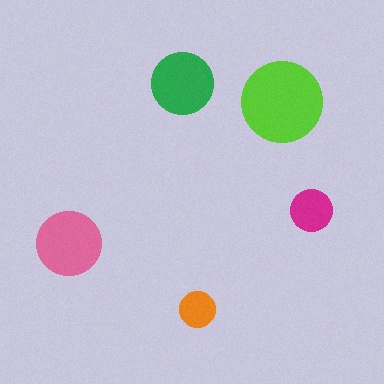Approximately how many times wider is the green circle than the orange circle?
About 1.5 times wider.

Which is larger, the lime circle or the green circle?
The lime one.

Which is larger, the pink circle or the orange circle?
The pink one.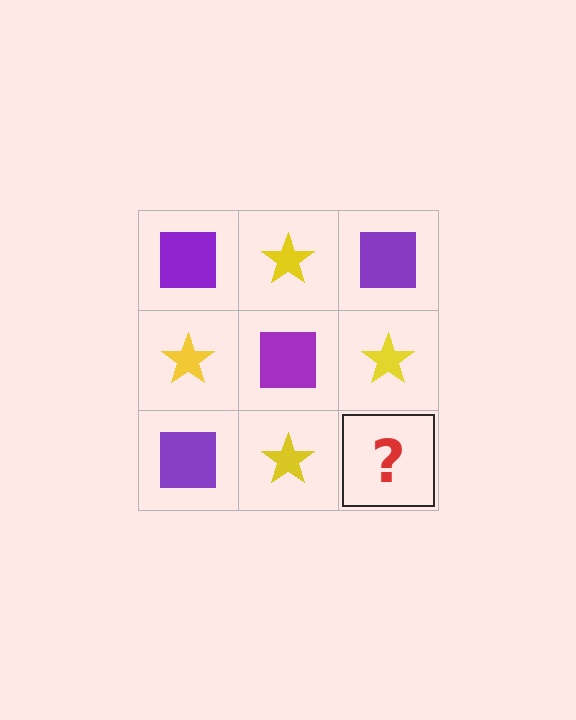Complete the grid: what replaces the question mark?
The question mark should be replaced with a purple square.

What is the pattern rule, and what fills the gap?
The rule is that it alternates purple square and yellow star in a checkerboard pattern. The gap should be filled with a purple square.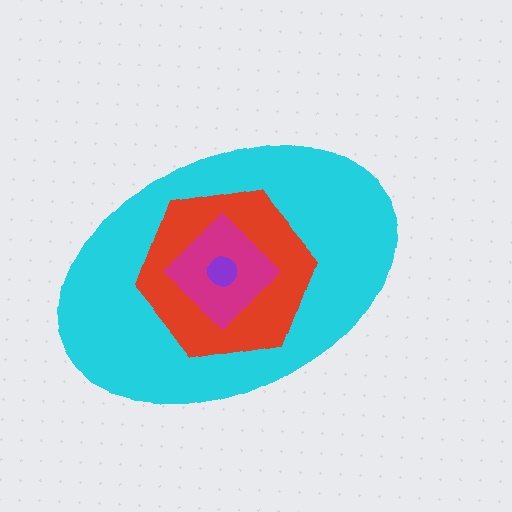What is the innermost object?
The purple circle.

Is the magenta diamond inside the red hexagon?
Yes.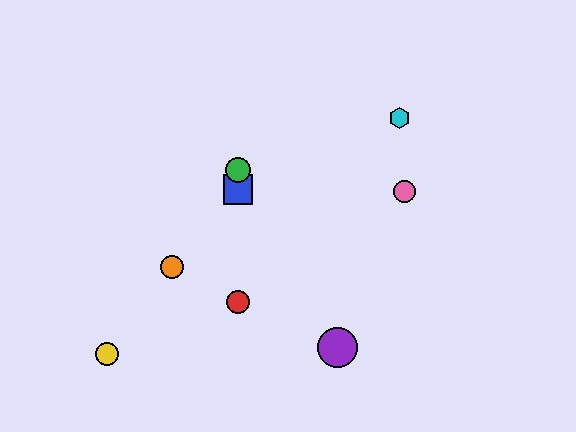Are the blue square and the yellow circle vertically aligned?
No, the blue square is at x≈238 and the yellow circle is at x≈107.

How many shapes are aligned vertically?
3 shapes (the red circle, the blue square, the green circle) are aligned vertically.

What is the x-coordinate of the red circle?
The red circle is at x≈238.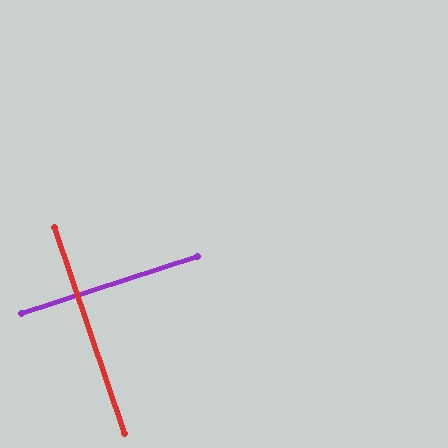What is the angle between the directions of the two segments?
Approximately 89 degrees.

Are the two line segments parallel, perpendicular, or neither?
Perpendicular — they meet at approximately 89°.